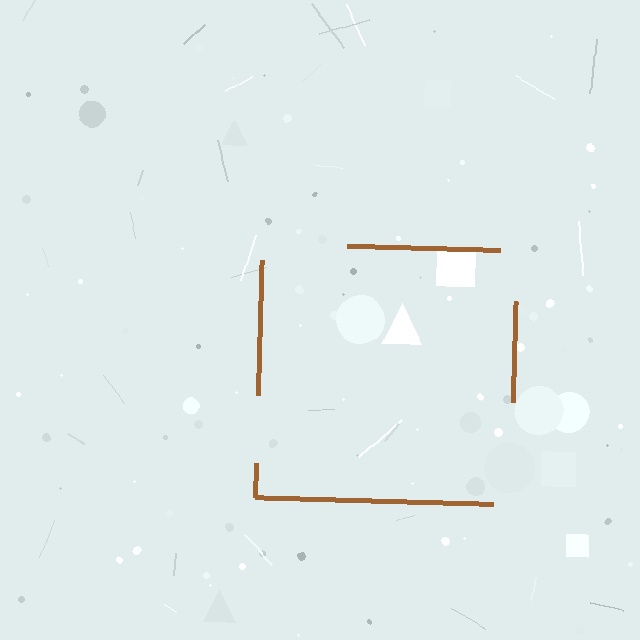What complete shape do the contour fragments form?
The contour fragments form a square.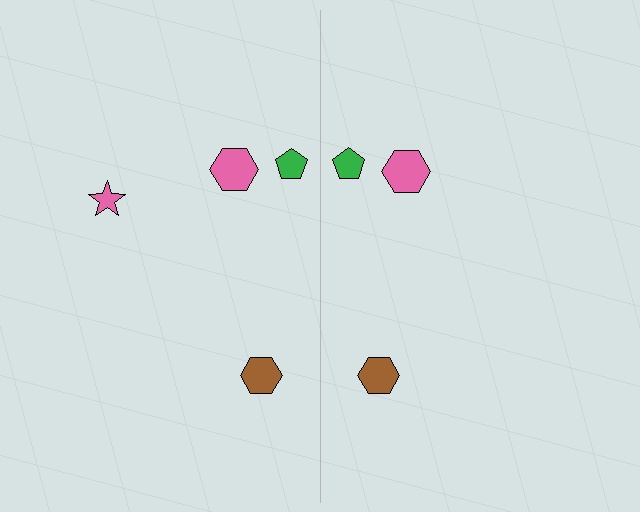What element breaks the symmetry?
A pink star is missing from the right side.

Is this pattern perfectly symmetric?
No, the pattern is not perfectly symmetric. A pink star is missing from the right side.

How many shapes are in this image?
There are 7 shapes in this image.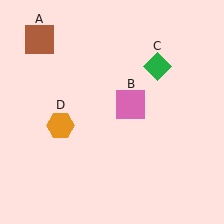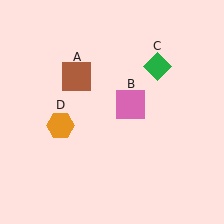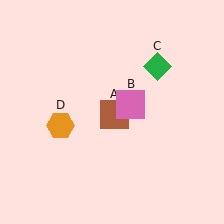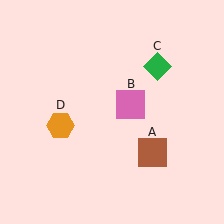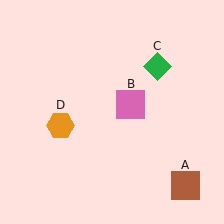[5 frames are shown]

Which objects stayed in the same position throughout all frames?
Pink square (object B) and green diamond (object C) and orange hexagon (object D) remained stationary.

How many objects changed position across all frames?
1 object changed position: brown square (object A).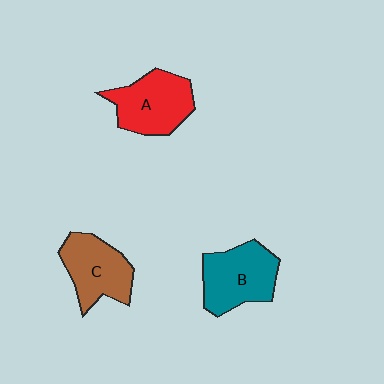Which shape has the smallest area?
Shape C (brown).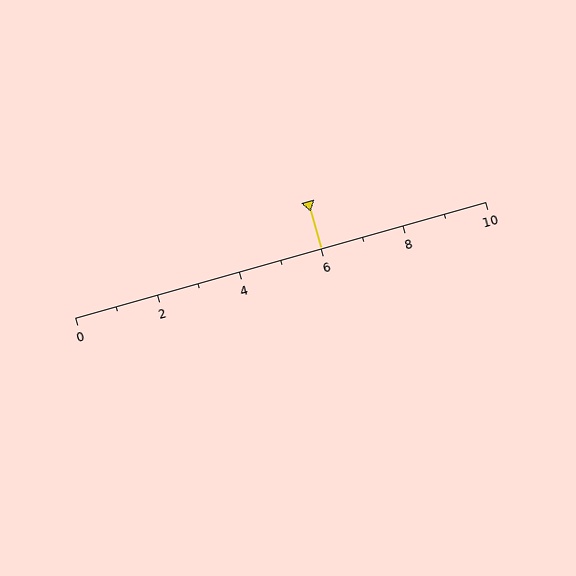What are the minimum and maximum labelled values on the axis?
The axis runs from 0 to 10.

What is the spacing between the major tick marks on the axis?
The major ticks are spaced 2 apart.